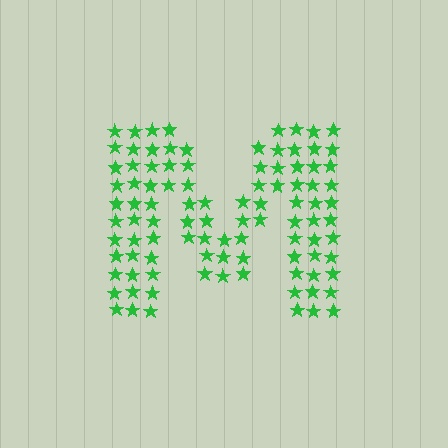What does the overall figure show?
The overall figure shows the letter M.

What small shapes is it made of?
It is made of small stars.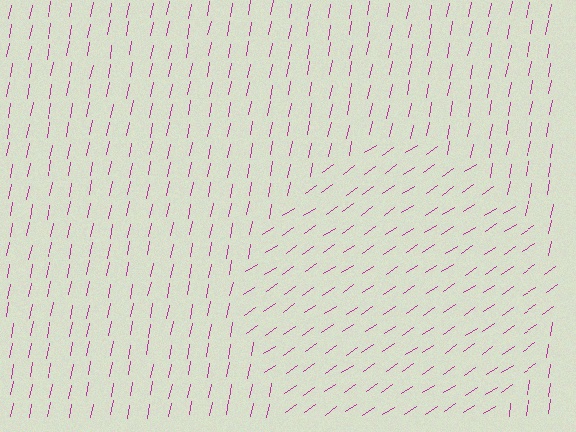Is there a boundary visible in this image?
Yes, there is a texture boundary formed by a change in line orientation.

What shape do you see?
I see a circle.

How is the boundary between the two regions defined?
The boundary is defined purely by a change in line orientation (approximately 45 degrees difference). All lines are the same color and thickness.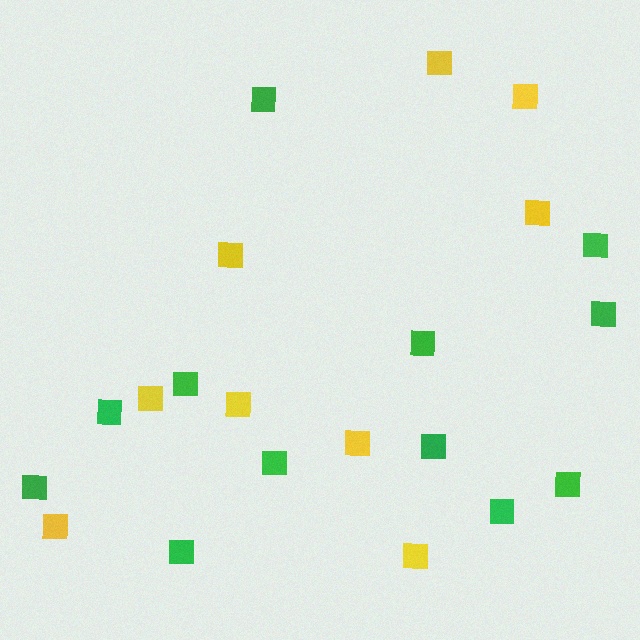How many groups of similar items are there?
There are 2 groups: one group of yellow squares (9) and one group of green squares (12).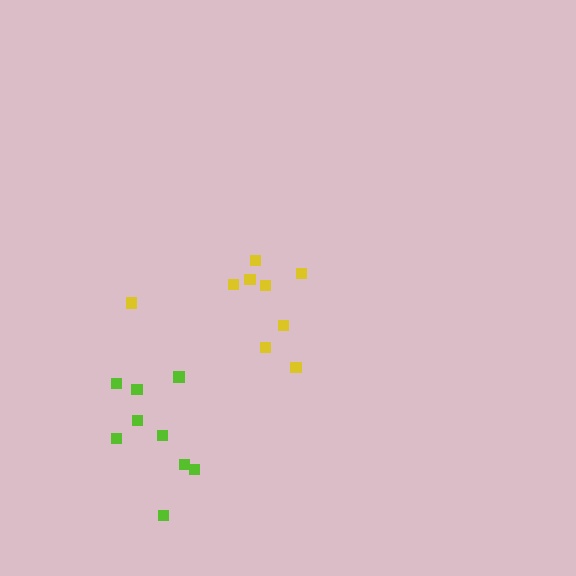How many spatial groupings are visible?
There are 2 spatial groupings.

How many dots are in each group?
Group 1: 9 dots, Group 2: 9 dots (18 total).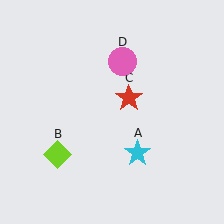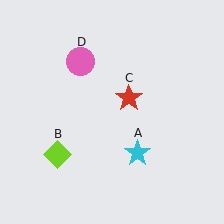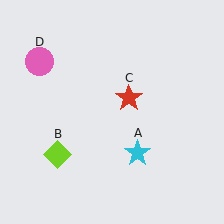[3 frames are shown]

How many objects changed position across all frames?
1 object changed position: pink circle (object D).